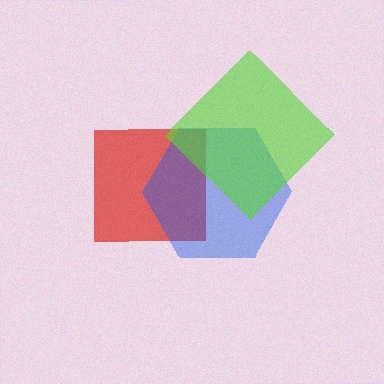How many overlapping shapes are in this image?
There are 3 overlapping shapes in the image.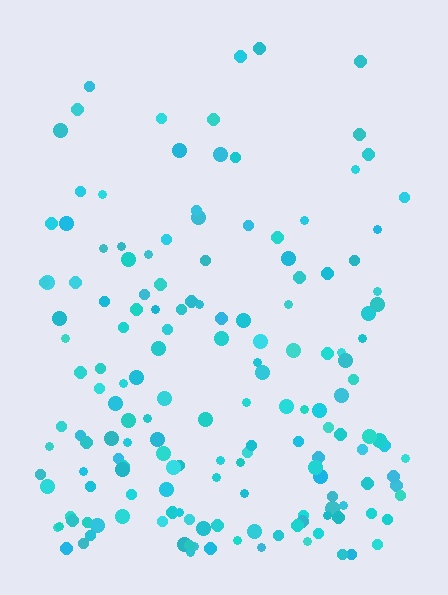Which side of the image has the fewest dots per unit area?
The top.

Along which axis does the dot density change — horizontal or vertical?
Vertical.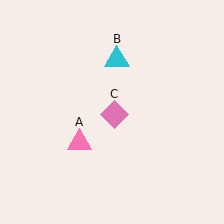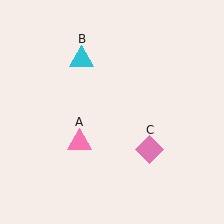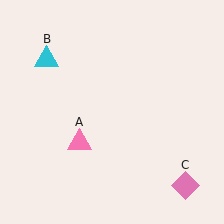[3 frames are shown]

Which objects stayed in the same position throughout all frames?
Pink triangle (object A) remained stationary.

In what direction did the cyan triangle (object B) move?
The cyan triangle (object B) moved left.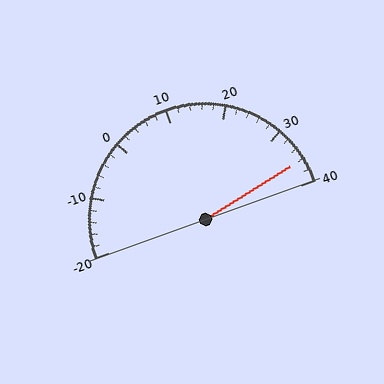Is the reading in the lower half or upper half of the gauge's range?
The reading is in the upper half of the range (-20 to 40).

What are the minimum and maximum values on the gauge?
The gauge ranges from -20 to 40.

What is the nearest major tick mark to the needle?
The nearest major tick mark is 40.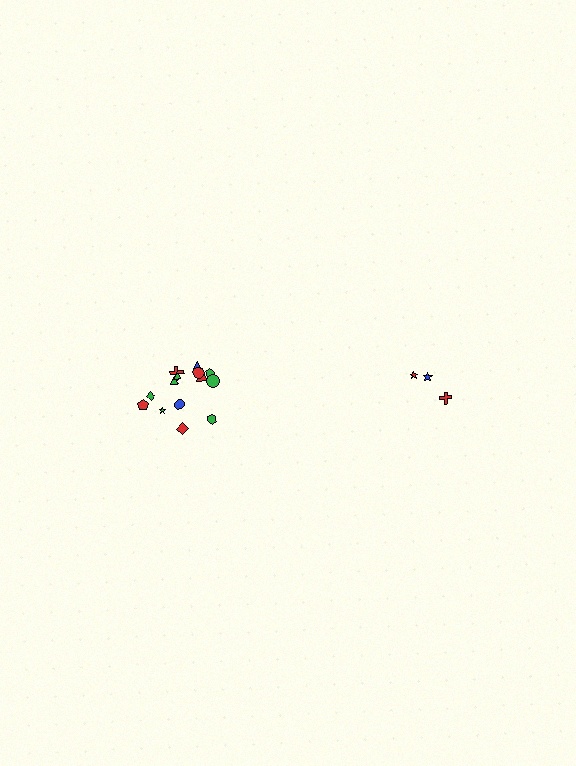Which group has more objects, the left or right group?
The left group.